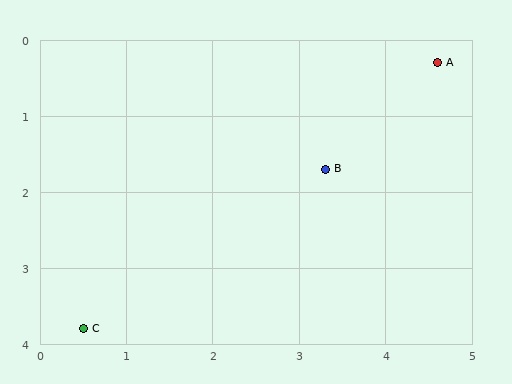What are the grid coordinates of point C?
Point C is at approximately (0.5, 3.8).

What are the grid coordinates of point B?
Point B is at approximately (3.3, 1.7).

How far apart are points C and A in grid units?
Points C and A are about 5.4 grid units apart.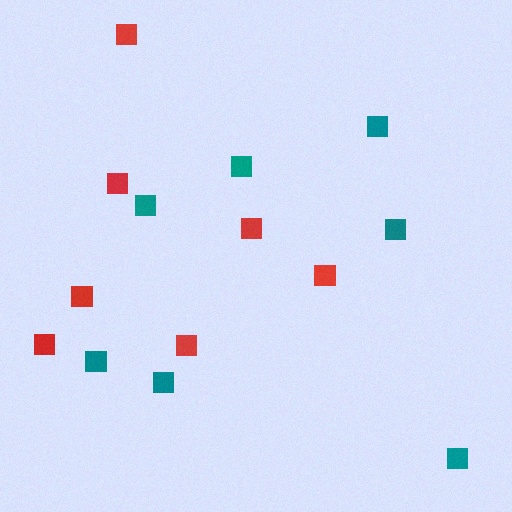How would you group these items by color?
There are 2 groups: one group of teal squares (7) and one group of red squares (7).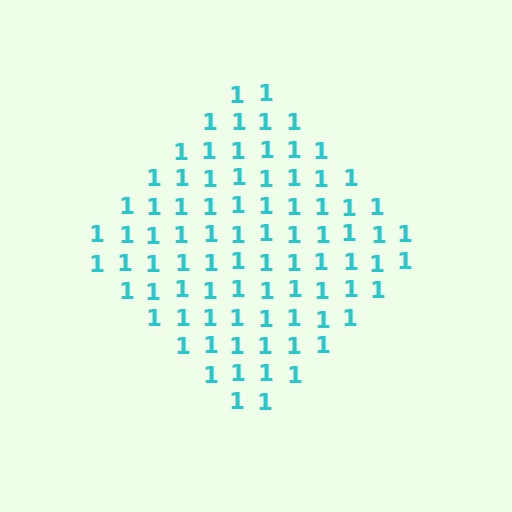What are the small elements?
The small elements are digit 1's.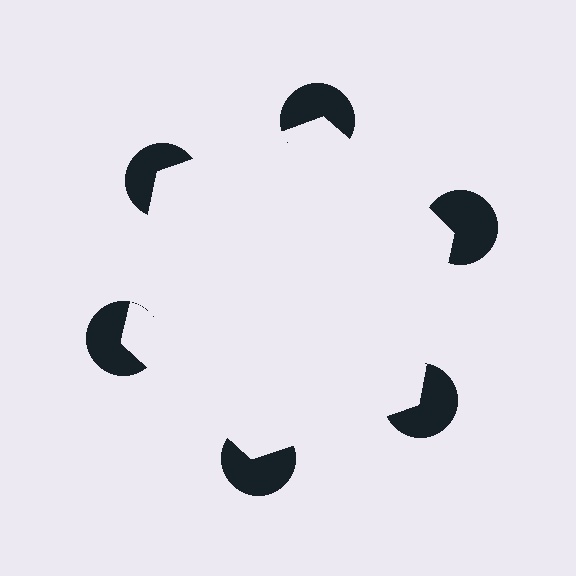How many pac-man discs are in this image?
There are 6 — one at each vertex of the illusory hexagon.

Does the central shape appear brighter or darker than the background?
It typically appears slightly brighter than the background, even though no actual brightness change is drawn.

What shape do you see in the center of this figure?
An illusory hexagon — its edges are inferred from the aligned wedge cuts in the pac-man discs, not physically drawn.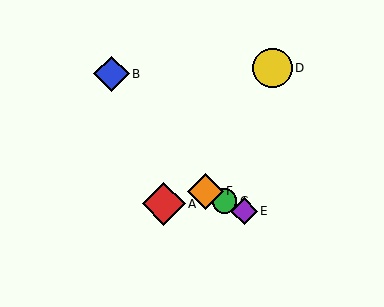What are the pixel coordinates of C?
Object C is at (225, 201).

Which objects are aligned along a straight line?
Objects C, E, F are aligned along a straight line.